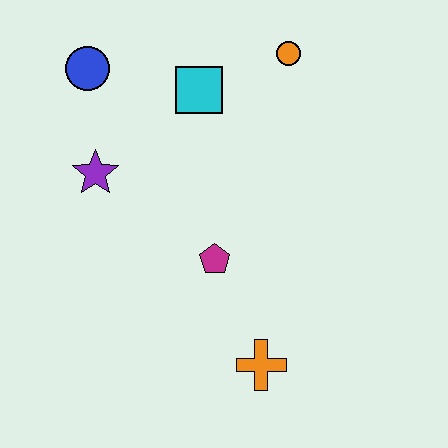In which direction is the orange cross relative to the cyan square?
The orange cross is below the cyan square.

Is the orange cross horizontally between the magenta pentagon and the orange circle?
Yes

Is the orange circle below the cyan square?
No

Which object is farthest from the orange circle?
The orange cross is farthest from the orange circle.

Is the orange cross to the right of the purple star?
Yes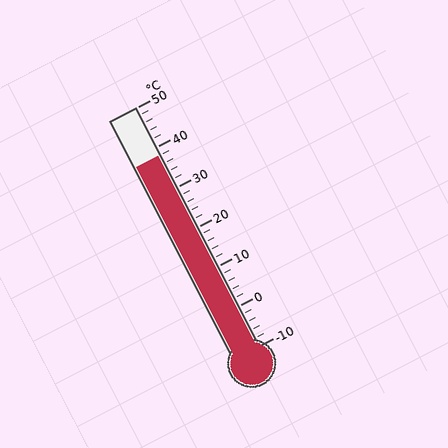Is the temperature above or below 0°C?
The temperature is above 0°C.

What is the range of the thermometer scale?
The thermometer scale ranges from -10°C to 50°C.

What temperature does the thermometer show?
The thermometer shows approximately 38°C.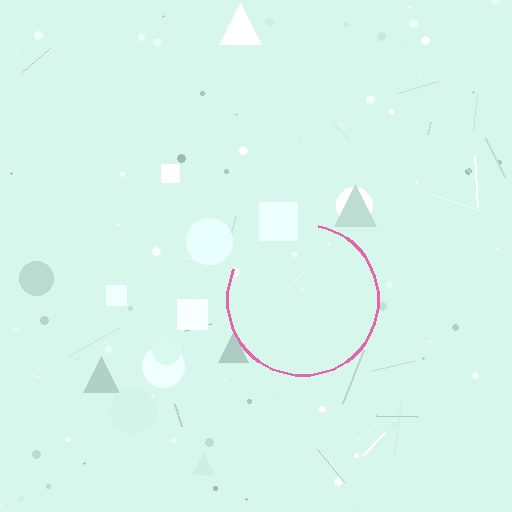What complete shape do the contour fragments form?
The contour fragments form a circle.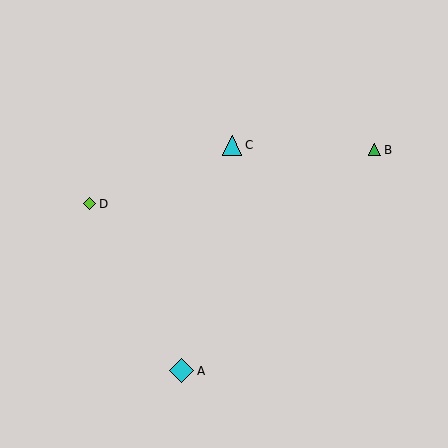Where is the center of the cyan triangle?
The center of the cyan triangle is at (232, 146).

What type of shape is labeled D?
Shape D is a lime diamond.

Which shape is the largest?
The cyan diamond (labeled A) is the largest.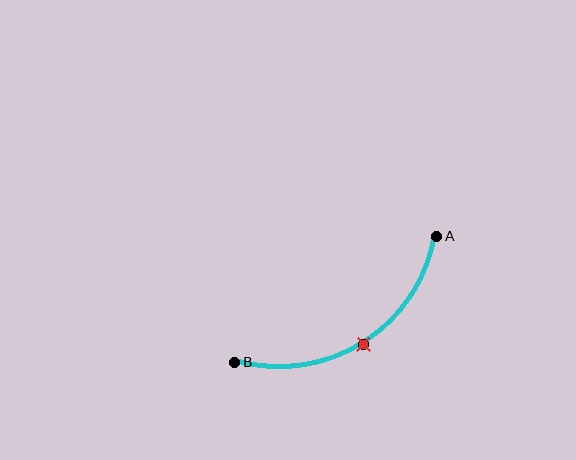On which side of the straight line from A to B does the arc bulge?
The arc bulges below the straight line connecting A and B.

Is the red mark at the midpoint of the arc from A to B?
Yes. The red mark lies on the arc at equal arc-length from both A and B — it is the arc midpoint.